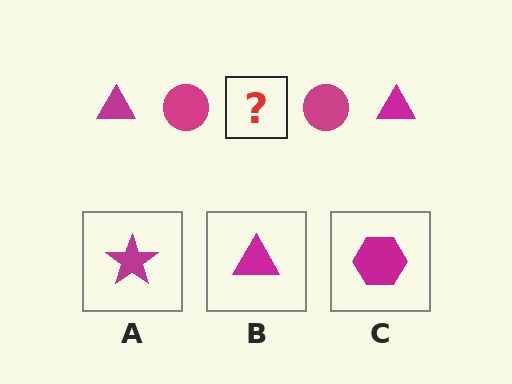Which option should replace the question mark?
Option B.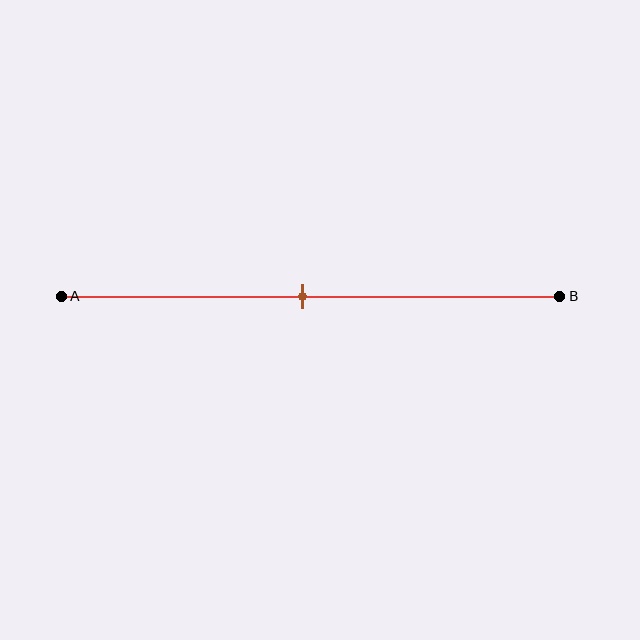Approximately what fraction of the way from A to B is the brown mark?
The brown mark is approximately 50% of the way from A to B.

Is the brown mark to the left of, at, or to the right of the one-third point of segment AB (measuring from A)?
The brown mark is to the right of the one-third point of segment AB.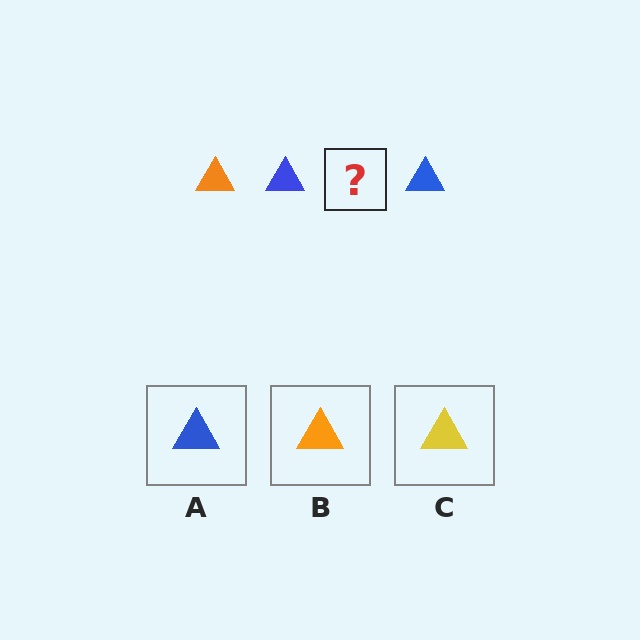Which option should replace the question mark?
Option B.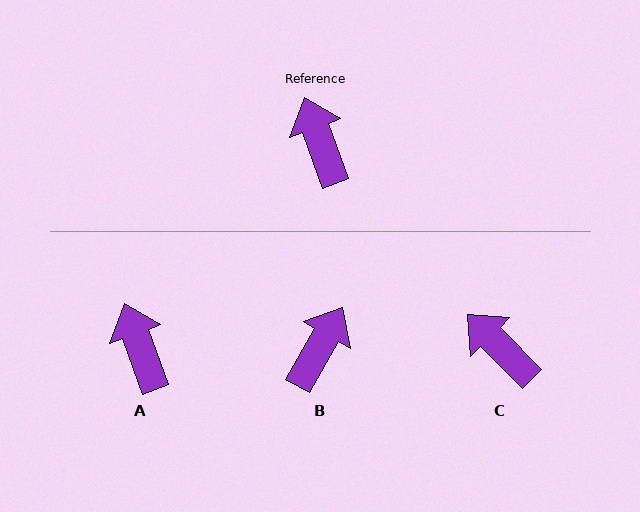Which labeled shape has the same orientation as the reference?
A.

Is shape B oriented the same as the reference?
No, it is off by about 50 degrees.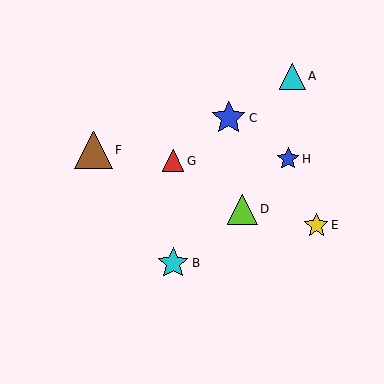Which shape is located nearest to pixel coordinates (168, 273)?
The cyan star (labeled B) at (173, 263) is nearest to that location.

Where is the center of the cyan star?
The center of the cyan star is at (173, 263).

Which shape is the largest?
The brown triangle (labeled F) is the largest.